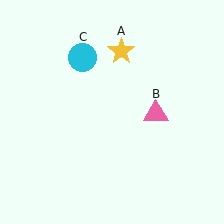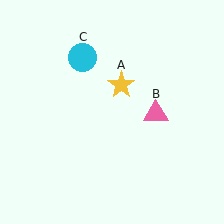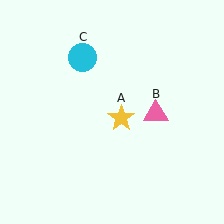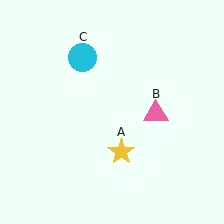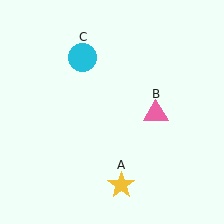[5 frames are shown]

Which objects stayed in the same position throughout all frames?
Pink triangle (object B) and cyan circle (object C) remained stationary.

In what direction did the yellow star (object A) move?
The yellow star (object A) moved down.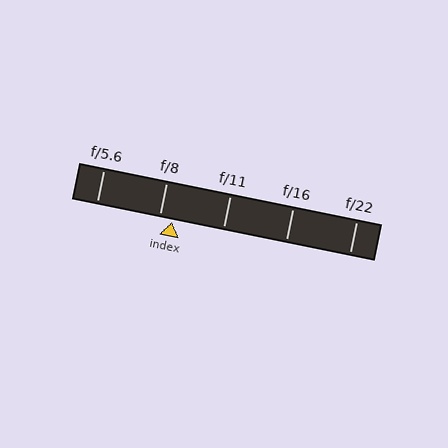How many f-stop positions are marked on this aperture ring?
There are 5 f-stop positions marked.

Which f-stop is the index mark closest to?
The index mark is closest to f/8.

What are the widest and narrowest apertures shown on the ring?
The widest aperture shown is f/5.6 and the narrowest is f/22.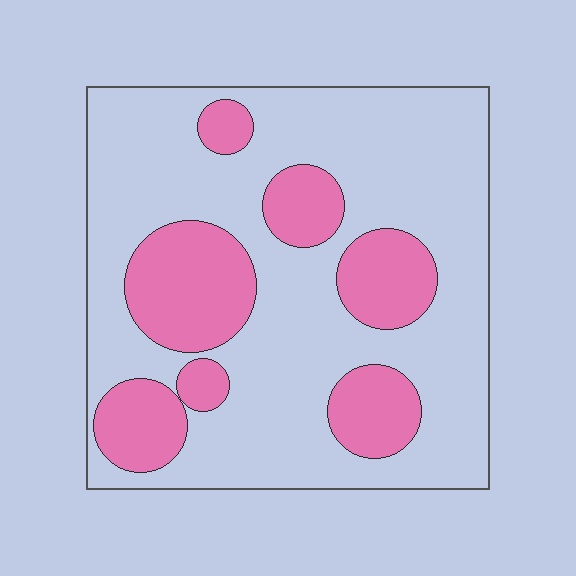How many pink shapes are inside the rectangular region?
7.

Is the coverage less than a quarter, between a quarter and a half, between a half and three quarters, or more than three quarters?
Between a quarter and a half.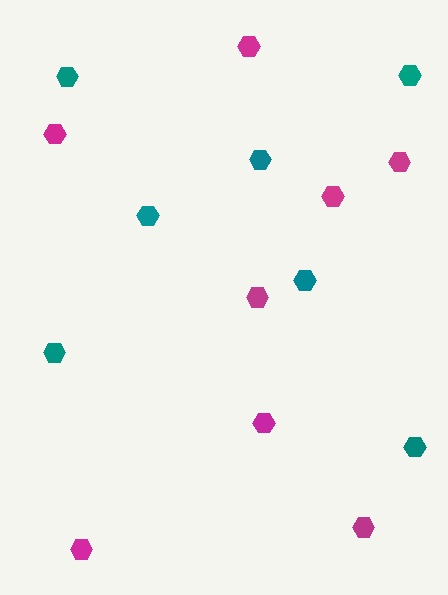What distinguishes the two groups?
There are 2 groups: one group of magenta hexagons (8) and one group of teal hexagons (7).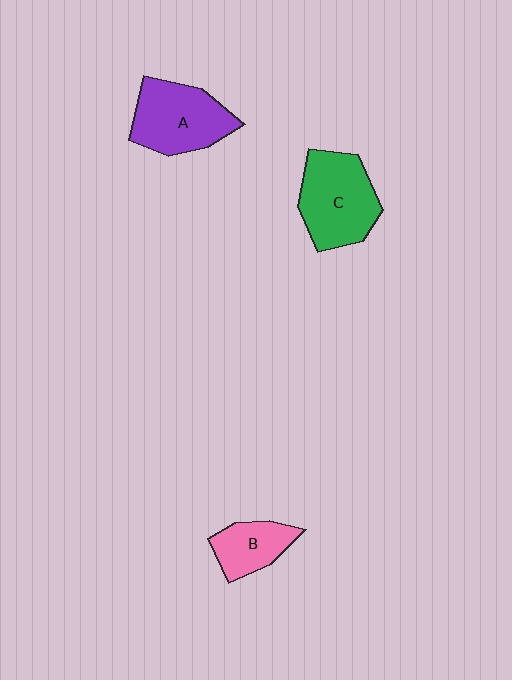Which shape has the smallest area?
Shape B (pink).